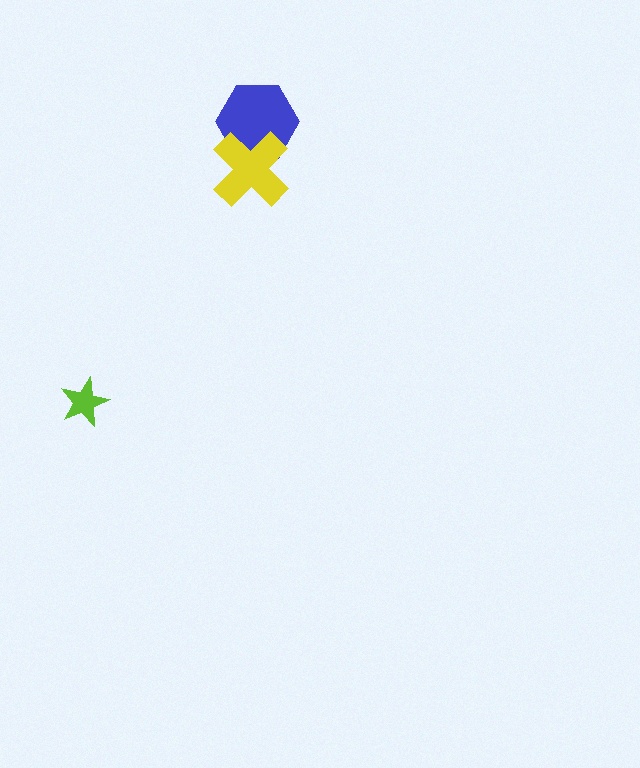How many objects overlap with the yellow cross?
1 object overlaps with the yellow cross.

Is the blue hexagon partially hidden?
Yes, it is partially covered by another shape.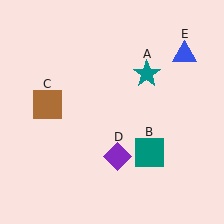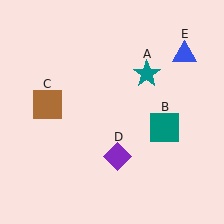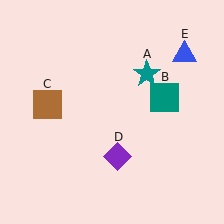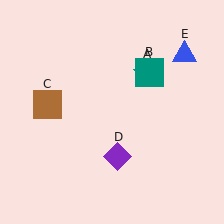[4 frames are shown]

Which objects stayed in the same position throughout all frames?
Teal star (object A) and brown square (object C) and purple diamond (object D) and blue triangle (object E) remained stationary.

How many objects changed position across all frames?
1 object changed position: teal square (object B).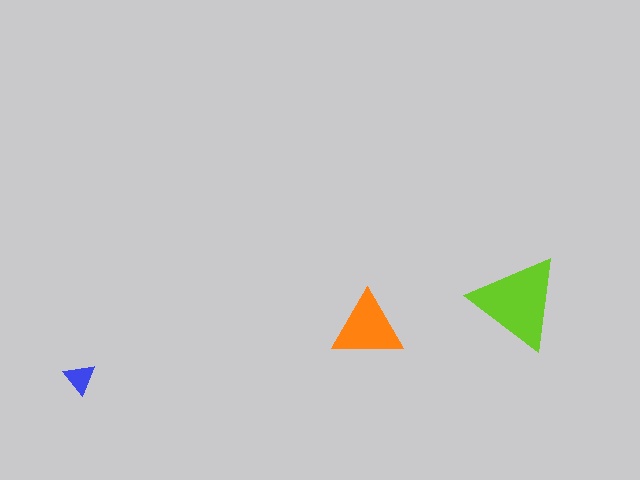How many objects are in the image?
There are 3 objects in the image.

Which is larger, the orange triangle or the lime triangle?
The lime one.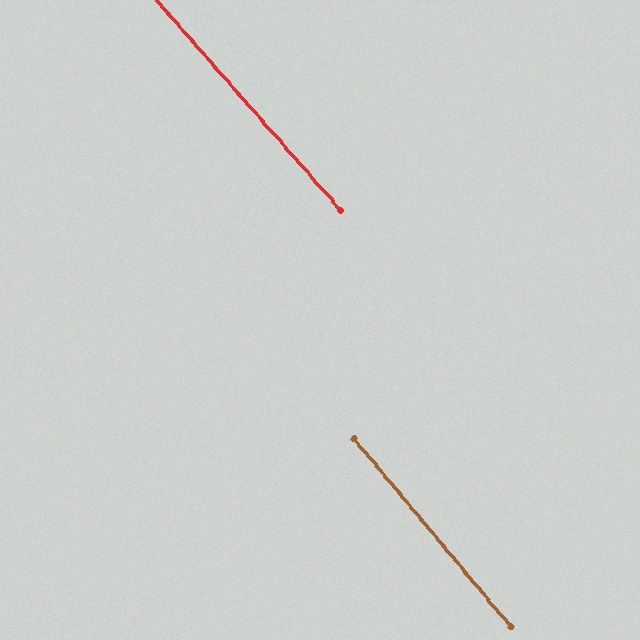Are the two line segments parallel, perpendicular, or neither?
Parallel — their directions differ by only 1.3°.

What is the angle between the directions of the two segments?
Approximately 1 degree.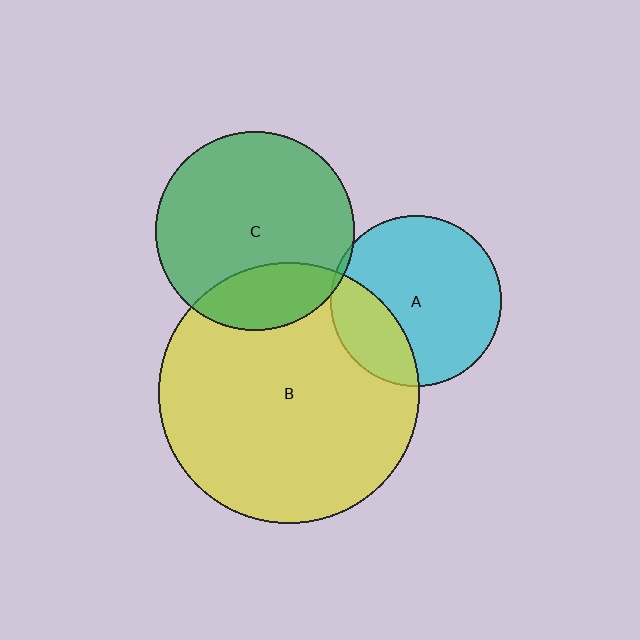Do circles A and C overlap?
Yes.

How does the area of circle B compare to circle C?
Approximately 1.7 times.